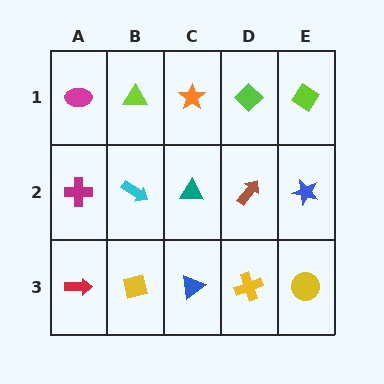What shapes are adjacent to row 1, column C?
A teal triangle (row 2, column C), a lime triangle (row 1, column B), a lime diamond (row 1, column D).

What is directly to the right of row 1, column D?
A lime diamond.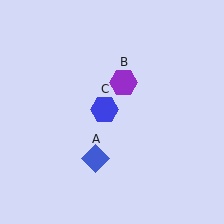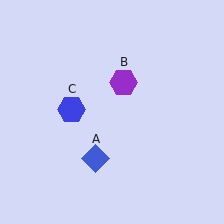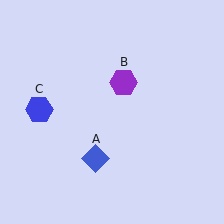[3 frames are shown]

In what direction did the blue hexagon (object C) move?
The blue hexagon (object C) moved left.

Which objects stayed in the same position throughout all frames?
Blue diamond (object A) and purple hexagon (object B) remained stationary.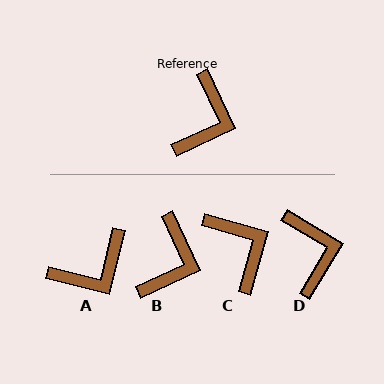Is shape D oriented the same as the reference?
No, it is off by about 34 degrees.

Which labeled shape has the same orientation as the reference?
B.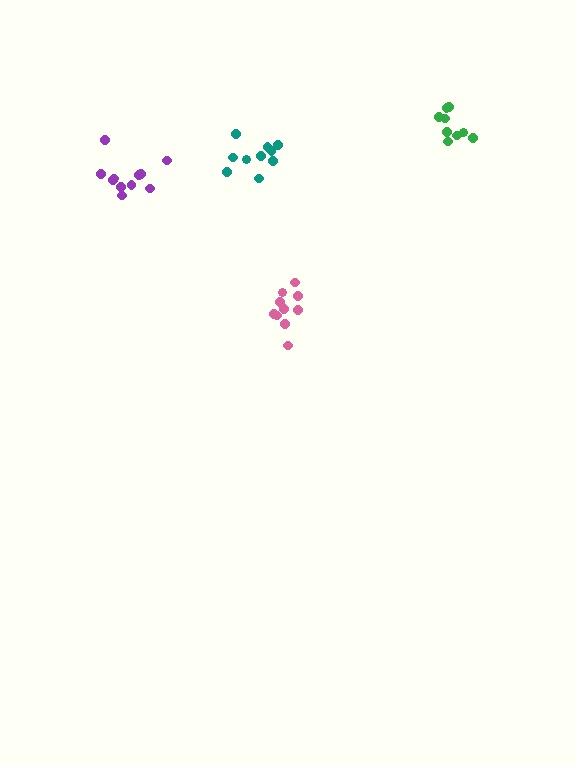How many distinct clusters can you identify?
There are 4 distinct clusters.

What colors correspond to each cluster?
The clusters are colored: green, pink, teal, purple.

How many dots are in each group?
Group 1: 9 dots, Group 2: 10 dots, Group 3: 10 dots, Group 4: 11 dots (40 total).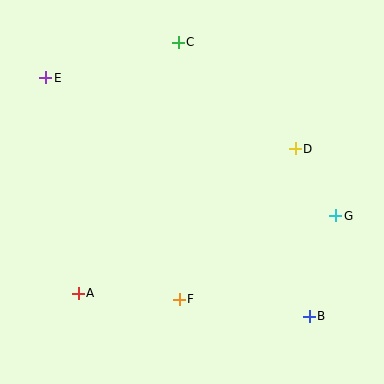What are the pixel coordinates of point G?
Point G is at (336, 216).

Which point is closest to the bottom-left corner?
Point A is closest to the bottom-left corner.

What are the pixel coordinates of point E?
Point E is at (46, 78).